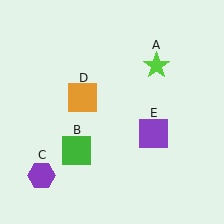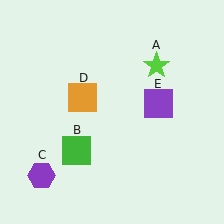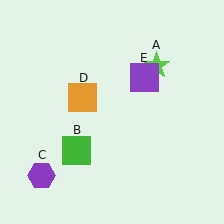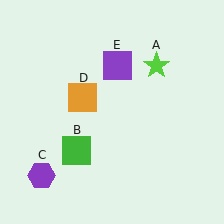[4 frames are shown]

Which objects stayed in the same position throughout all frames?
Lime star (object A) and green square (object B) and purple hexagon (object C) and orange square (object D) remained stationary.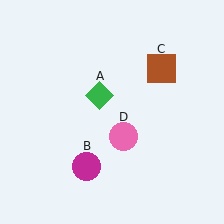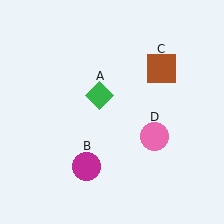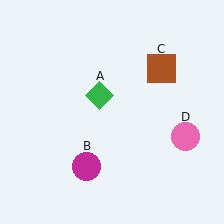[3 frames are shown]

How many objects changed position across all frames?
1 object changed position: pink circle (object D).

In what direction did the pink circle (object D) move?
The pink circle (object D) moved right.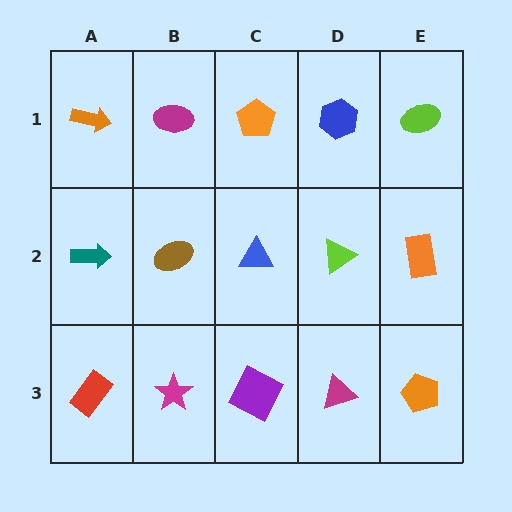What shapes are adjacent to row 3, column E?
An orange rectangle (row 2, column E), a magenta triangle (row 3, column D).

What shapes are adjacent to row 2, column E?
A lime ellipse (row 1, column E), an orange pentagon (row 3, column E), a lime triangle (row 2, column D).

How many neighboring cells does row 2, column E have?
3.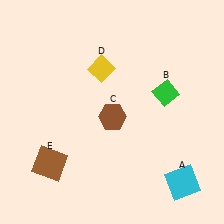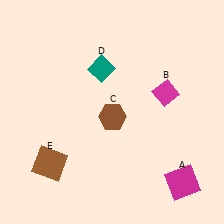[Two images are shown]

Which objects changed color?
A changed from cyan to magenta. B changed from green to magenta. D changed from yellow to teal.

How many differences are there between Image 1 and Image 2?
There are 3 differences between the two images.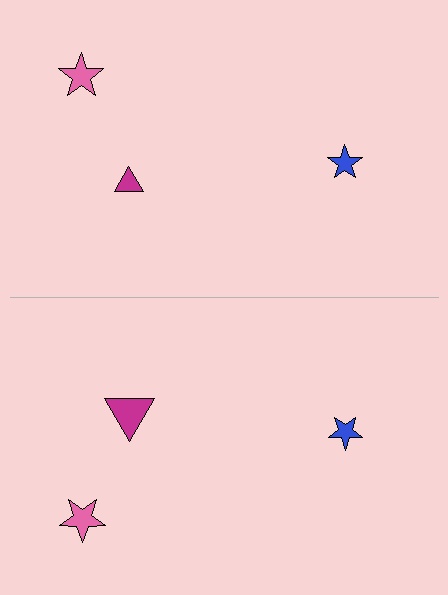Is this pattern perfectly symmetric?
No, the pattern is not perfectly symmetric. The magenta triangle on the bottom side has a different size than its mirror counterpart.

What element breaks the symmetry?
The magenta triangle on the bottom side has a different size than its mirror counterpart.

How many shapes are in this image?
There are 6 shapes in this image.